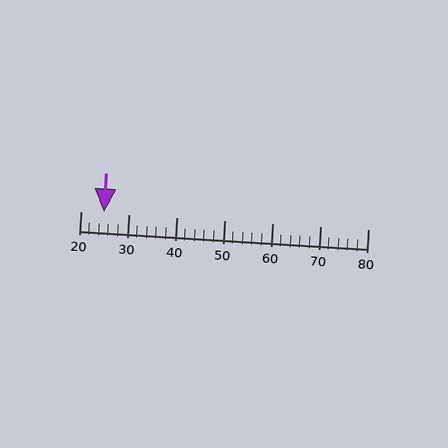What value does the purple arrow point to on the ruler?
The purple arrow points to approximately 25.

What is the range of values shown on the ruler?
The ruler shows values from 20 to 80.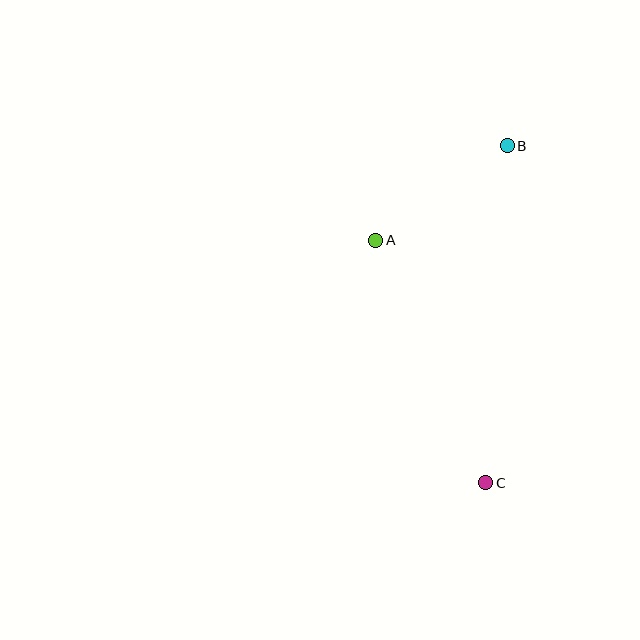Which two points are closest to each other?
Points A and B are closest to each other.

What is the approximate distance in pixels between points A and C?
The distance between A and C is approximately 267 pixels.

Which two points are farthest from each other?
Points B and C are farthest from each other.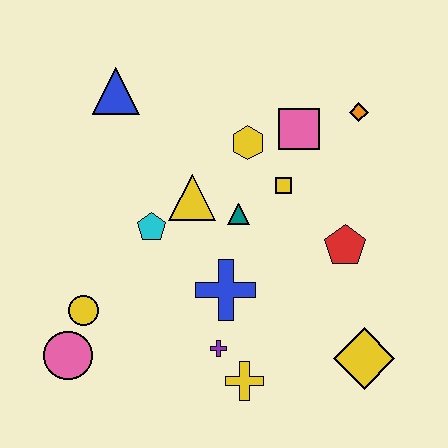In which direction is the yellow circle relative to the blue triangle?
The yellow circle is below the blue triangle.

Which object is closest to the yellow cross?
The purple cross is closest to the yellow cross.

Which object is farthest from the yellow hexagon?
The pink circle is farthest from the yellow hexagon.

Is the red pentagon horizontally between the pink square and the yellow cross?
No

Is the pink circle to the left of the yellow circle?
Yes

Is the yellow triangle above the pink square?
No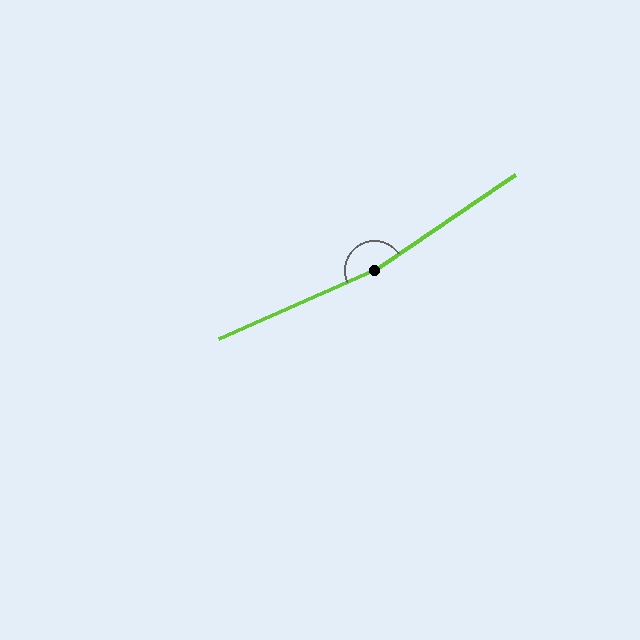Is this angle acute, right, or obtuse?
It is obtuse.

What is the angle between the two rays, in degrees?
Approximately 170 degrees.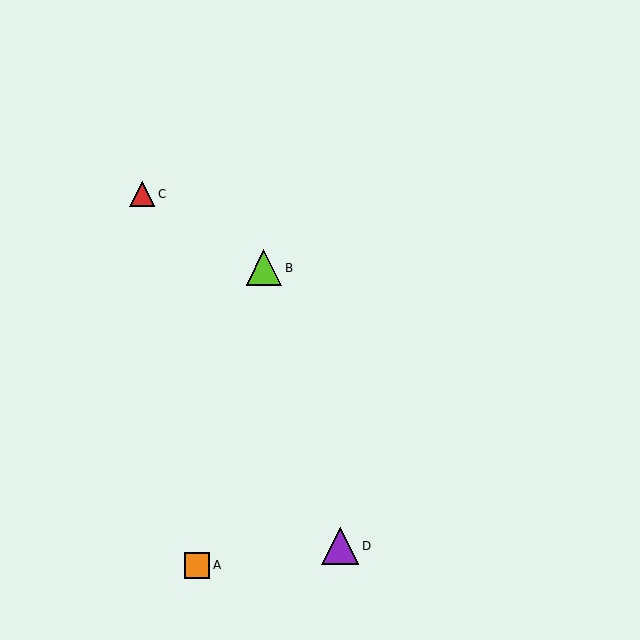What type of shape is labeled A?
Shape A is an orange square.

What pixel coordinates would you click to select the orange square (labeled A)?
Click at (197, 565) to select the orange square A.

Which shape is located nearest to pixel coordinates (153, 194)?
The red triangle (labeled C) at (142, 194) is nearest to that location.